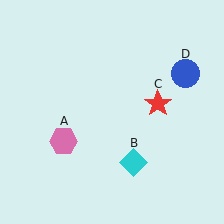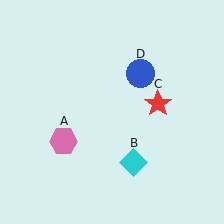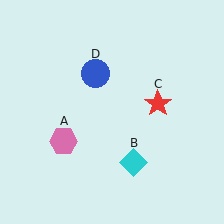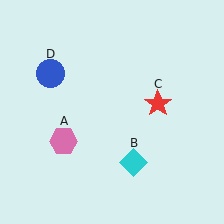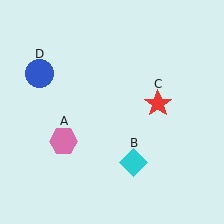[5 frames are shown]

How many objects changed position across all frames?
1 object changed position: blue circle (object D).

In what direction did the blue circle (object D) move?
The blue circle (object D) moved left.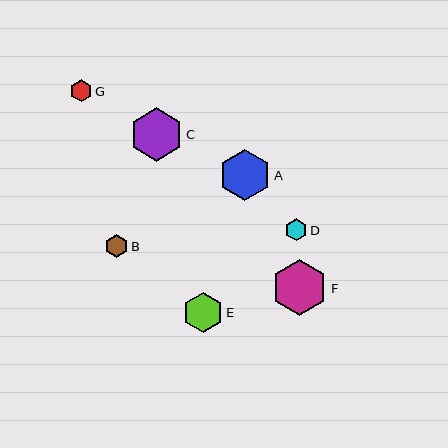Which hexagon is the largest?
Hexagon F is the largest with a size of approximately 56 pixels.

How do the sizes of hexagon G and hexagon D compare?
Hexagon G and hexagon D are approximately the same size.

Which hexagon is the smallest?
Hexagon D is the smallest with a size of approximately 22 pixels.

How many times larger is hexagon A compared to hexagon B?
Hexagon A is approximately 2.3 times the size of hexagon B.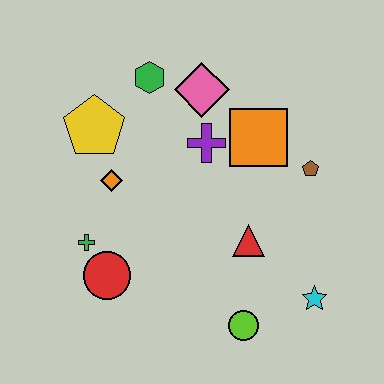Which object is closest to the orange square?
The purple cross is closest to the orange square.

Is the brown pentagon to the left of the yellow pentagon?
No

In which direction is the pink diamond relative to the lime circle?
The pink diamond is above the lime circle.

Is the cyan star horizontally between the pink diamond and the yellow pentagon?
No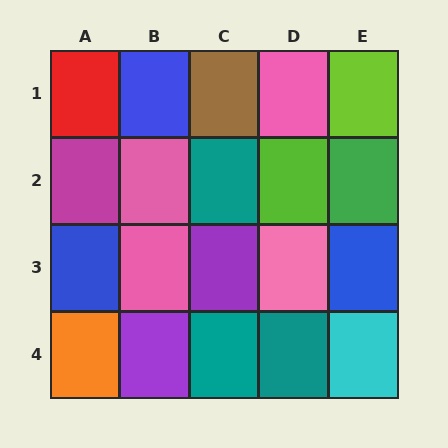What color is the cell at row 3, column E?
Blue.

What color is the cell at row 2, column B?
Pink.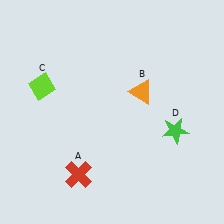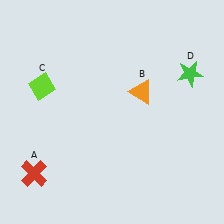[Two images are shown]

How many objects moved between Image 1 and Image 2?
2 objects moved between the two images.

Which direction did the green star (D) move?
The green star (D) moved up.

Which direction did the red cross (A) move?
The red cross (A) moved left.